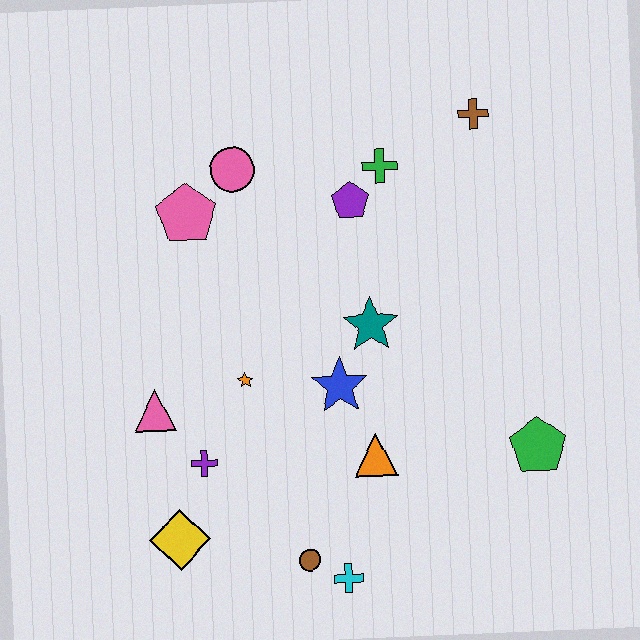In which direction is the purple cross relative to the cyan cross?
The purple cross is to the left of the cyan cross.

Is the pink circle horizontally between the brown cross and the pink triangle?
Yes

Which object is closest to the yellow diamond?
The purple cross is closest to the yellow diamond.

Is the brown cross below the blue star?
No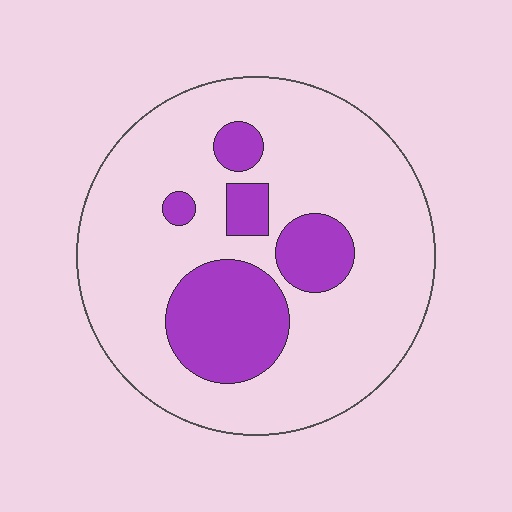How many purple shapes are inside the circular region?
5.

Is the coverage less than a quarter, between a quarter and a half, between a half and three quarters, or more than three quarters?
Less than a quarter.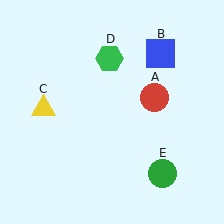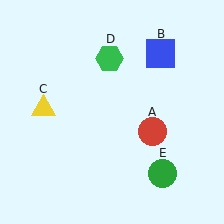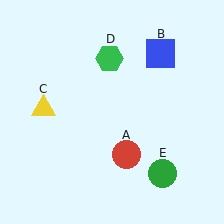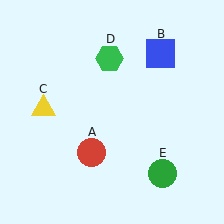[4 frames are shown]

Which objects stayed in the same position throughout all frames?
Blue square (object B) and yellow triangle (object C) and green hexagon (object D) and green circle (object E) remained stationary.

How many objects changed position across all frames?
1 object changed position: red circle (object A).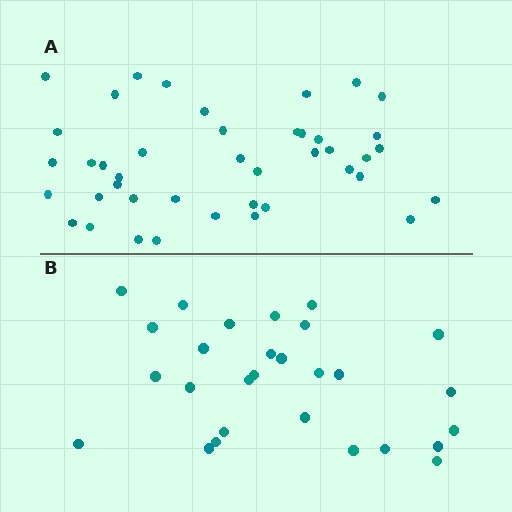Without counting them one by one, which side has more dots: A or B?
Region A (the top region) has more dots.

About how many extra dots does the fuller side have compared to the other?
Region A has approximately 15 more dots than region B.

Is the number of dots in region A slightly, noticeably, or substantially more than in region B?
Region A has substantially more. The ratio is roughly 1.5 to 1.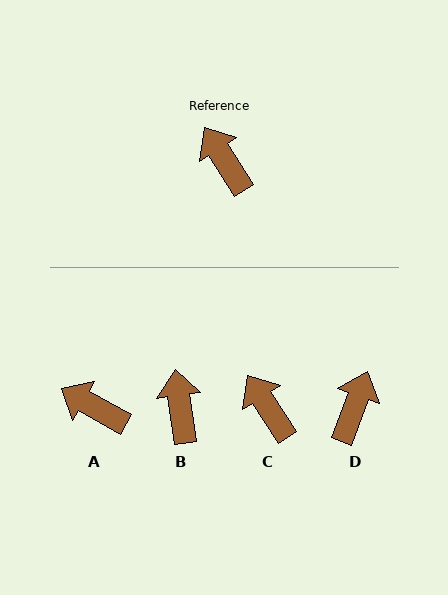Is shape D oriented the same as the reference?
No, it is off by about 53 degrees.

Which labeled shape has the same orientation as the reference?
C.